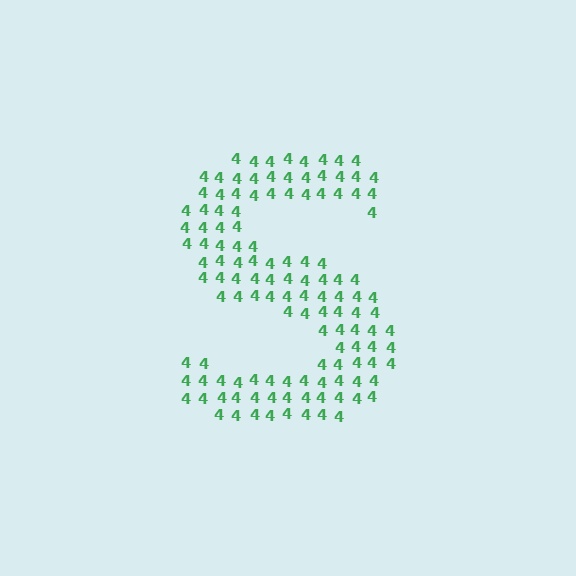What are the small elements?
The small elements are digit 4's.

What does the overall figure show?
The overall figure shows the letter S.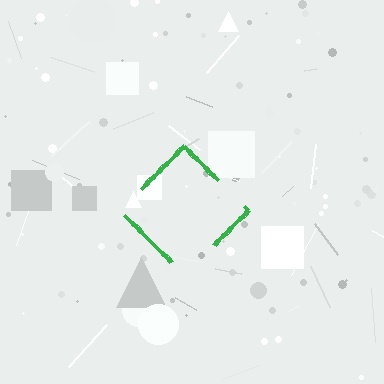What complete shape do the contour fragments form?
The contour fragments form a diamond.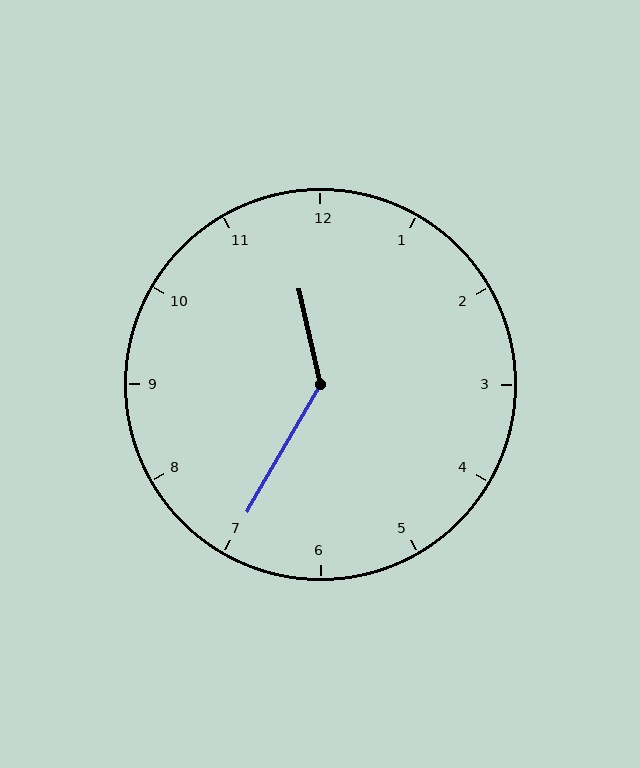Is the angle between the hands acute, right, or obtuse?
It is obtuse.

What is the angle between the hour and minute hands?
Approximately 138 degrees.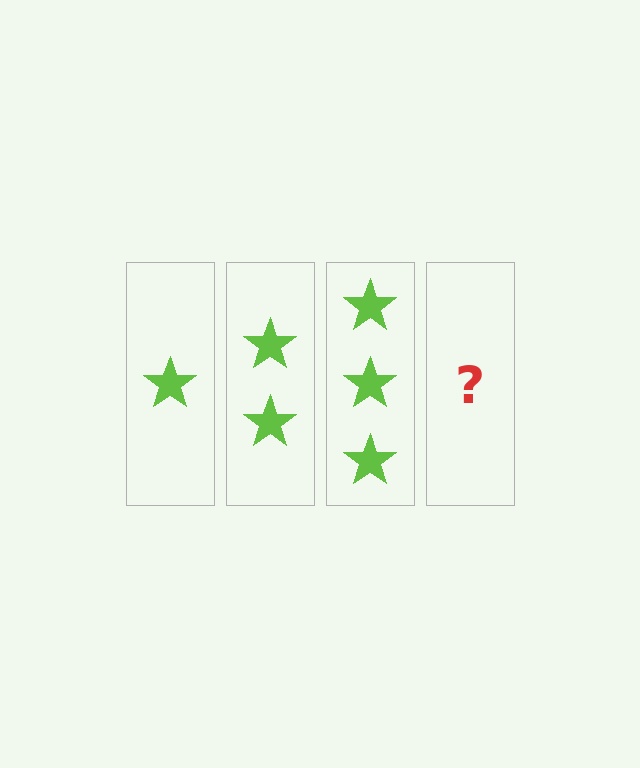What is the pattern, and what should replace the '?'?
The pattern is that each step adds one more star. The '?' should be 4 stars.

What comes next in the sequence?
The next element should be 4 stars.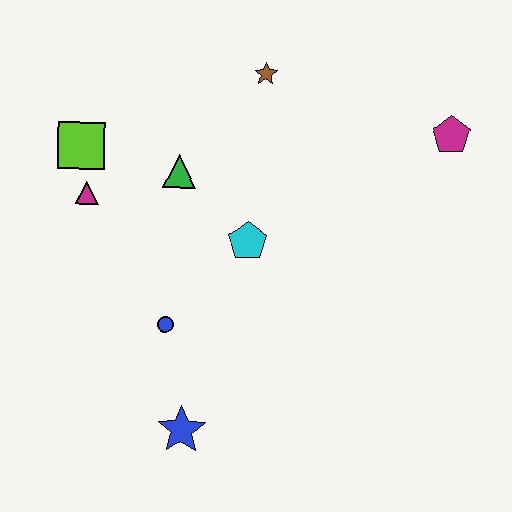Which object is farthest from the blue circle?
The magenta pentagon is farthest from the blue circle.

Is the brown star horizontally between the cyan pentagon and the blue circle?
No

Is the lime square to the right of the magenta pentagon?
No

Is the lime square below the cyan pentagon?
No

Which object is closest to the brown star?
The green triangle is closest to the brown star.